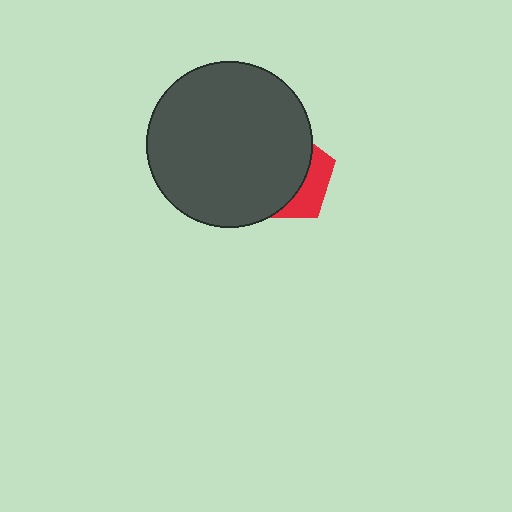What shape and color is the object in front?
The object in front is a dark gray circle.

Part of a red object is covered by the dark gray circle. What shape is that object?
It is a pentagon.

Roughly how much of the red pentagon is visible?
A small part of it is visible (roughly 31%).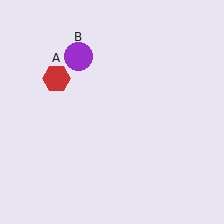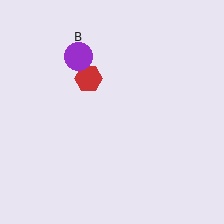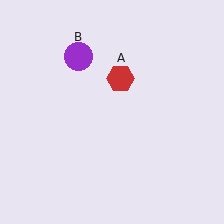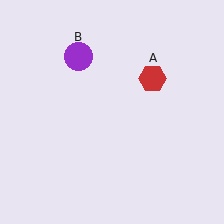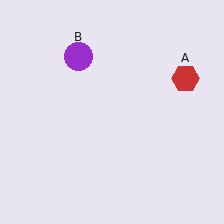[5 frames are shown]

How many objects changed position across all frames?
1 object changed position: red hexagon (object A).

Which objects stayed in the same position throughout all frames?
Purple circle (object B) remained stationary.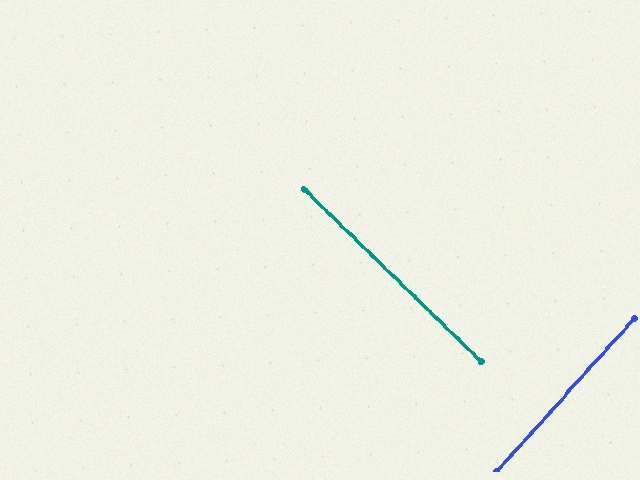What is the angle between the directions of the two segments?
Approximately 88 degrees.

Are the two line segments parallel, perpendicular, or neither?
Perpendicular — they meet at approximately 88°.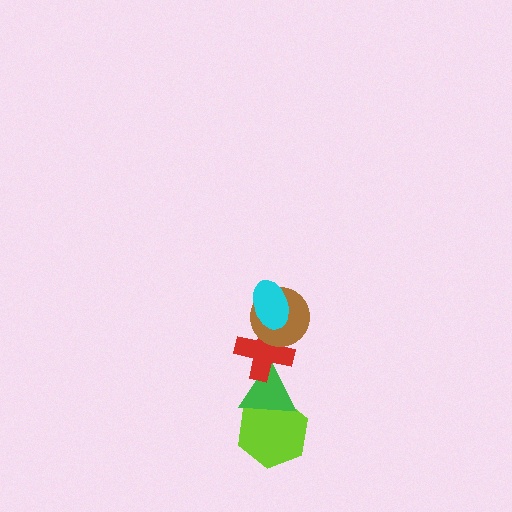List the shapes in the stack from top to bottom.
From top to bottom: the cyan ellipse, the brown circle, the red cross, the green triangle, the lime hexagon.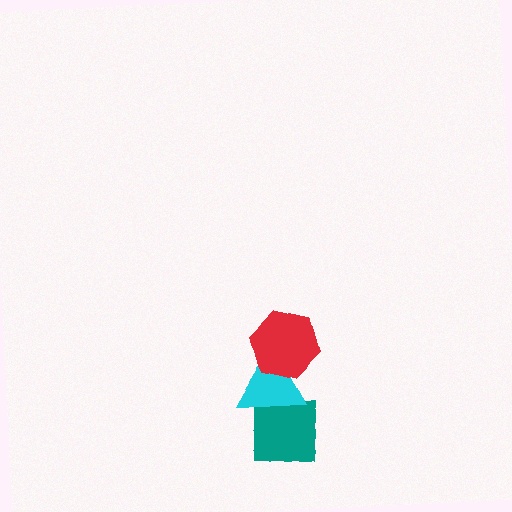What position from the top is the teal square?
The teal square is 3rd from the top.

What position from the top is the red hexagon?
The red hexagon is 1st from the top.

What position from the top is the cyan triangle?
The cyan triangle is 2nd from the top.